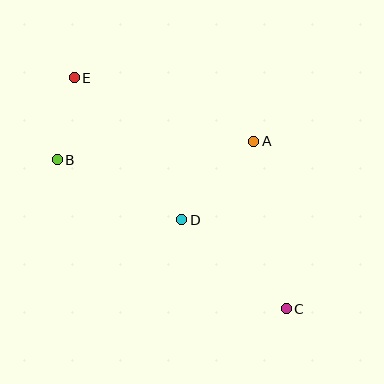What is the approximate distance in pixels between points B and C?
The distance between B and C is approximately 273 pixels.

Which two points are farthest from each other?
Points C and E are farthest from each other.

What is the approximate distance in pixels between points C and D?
The distance between C and D is approximately 138 pixels.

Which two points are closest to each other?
Points B and E are closest to each other.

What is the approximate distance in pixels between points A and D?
The distance between A and D is approximately 106 pixels.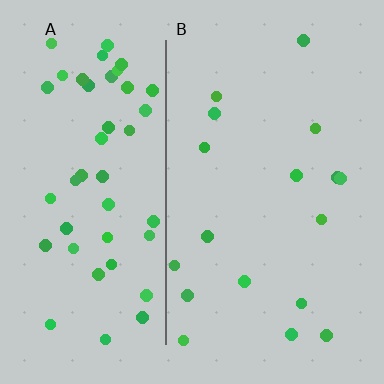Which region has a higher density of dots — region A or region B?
A (the left).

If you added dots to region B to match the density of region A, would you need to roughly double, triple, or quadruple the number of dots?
Approximately triple.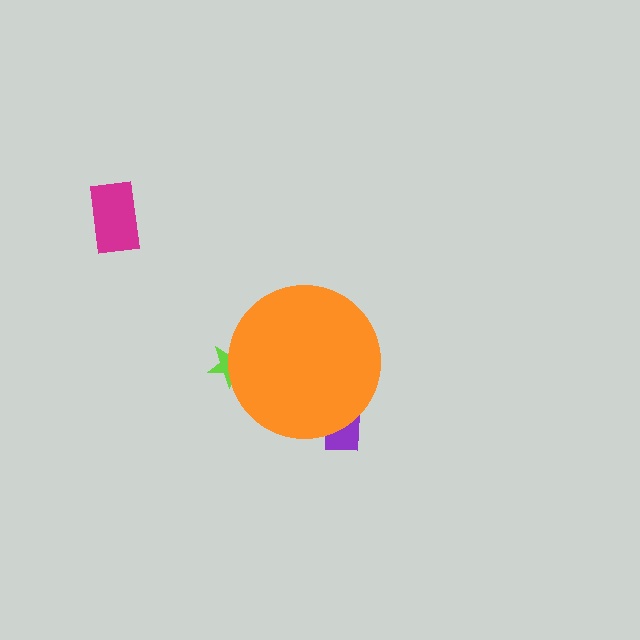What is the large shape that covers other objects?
An orange circle.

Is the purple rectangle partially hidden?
Yes, the purple rectangle is partially hidden behind the orange circle.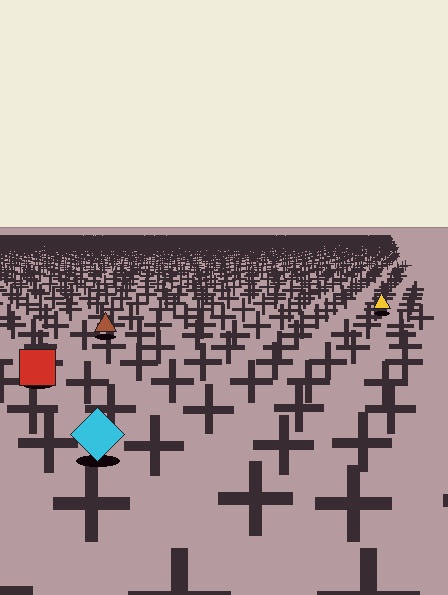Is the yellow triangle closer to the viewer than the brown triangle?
No. The brown triangle is closer — you can tell from the texture gradient: the ground texture is coarser near it.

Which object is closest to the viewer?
The cyan diamond is closest. The texture marks near it are larger and more spread out.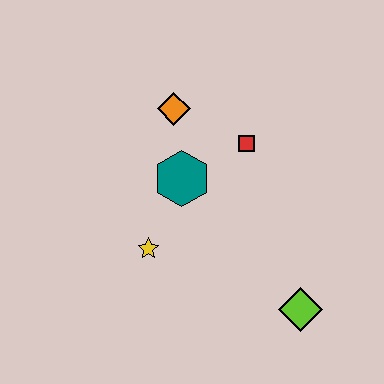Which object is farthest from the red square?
The lime diamond is farthest from the red square.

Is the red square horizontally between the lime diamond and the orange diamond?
Yes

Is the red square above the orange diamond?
No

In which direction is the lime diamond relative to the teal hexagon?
The lime diamond is below the teal hexagon.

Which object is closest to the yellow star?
The teal hexagon is closest to the yellow star.